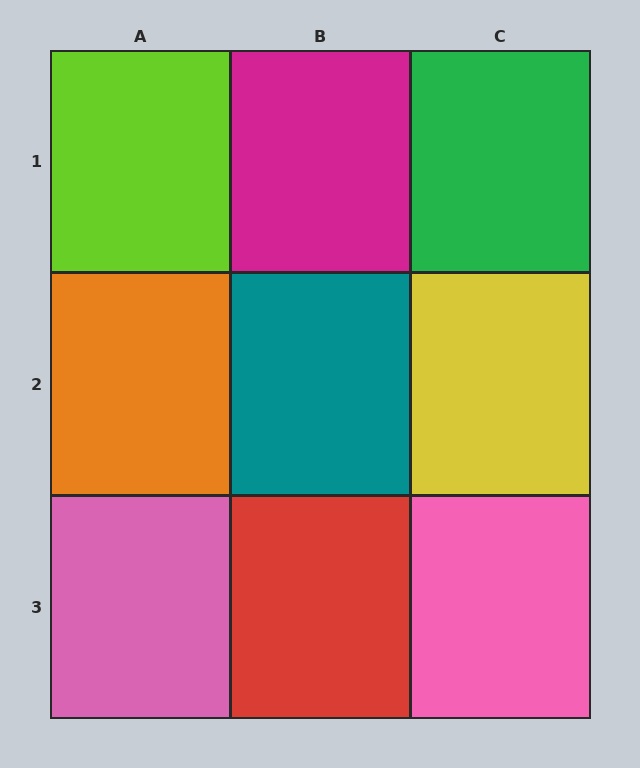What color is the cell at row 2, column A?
Orange.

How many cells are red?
1 cell is red.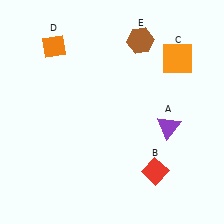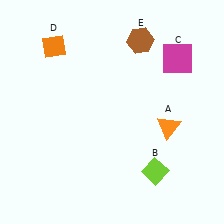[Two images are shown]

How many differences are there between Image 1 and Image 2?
There are 3 differences between the two images.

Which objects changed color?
A changed from purple to orange. B changed from red to lime. C changed from orange to magenta.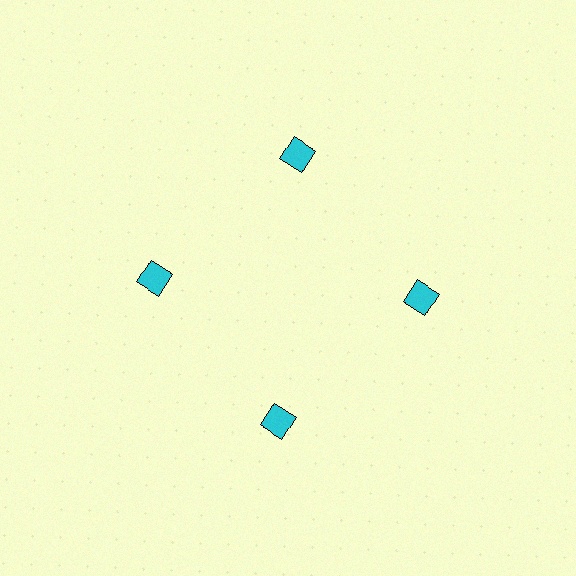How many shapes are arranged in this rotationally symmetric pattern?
There are 4 shapes, arranged in 4 groups of 1.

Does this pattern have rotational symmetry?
Yes, this pattern has 4-fold rotational symmetry. It looks the same after rotating 90 degrees around the center.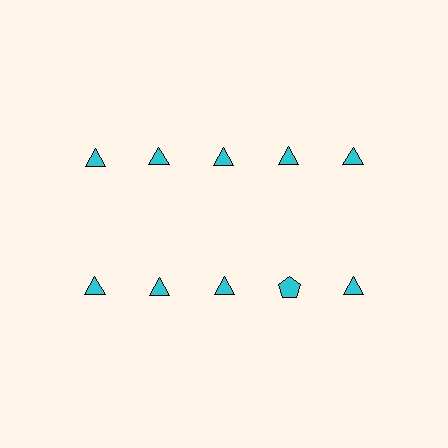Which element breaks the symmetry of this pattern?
The cyan pentagon in the second row, second from right column breaks the symmetry. All other shapes are cyan triangles.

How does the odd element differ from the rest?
It has a different shape: pentagon instead of triangle.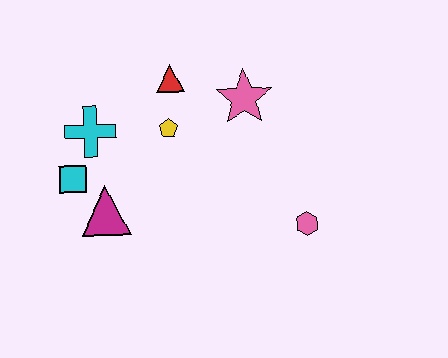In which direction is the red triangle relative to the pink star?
The red triangle is to the left of the pink star.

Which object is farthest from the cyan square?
The pink hexagon is farthest from the cyan square.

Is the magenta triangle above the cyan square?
No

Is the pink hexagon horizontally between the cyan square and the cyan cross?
No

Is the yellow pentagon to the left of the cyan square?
No